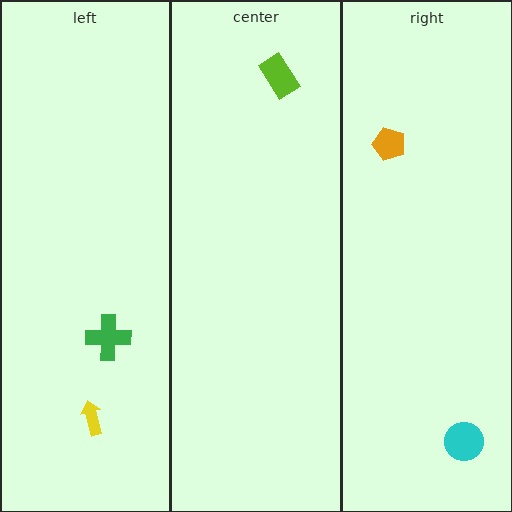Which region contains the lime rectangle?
The center region.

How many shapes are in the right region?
2.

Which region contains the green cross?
The left region.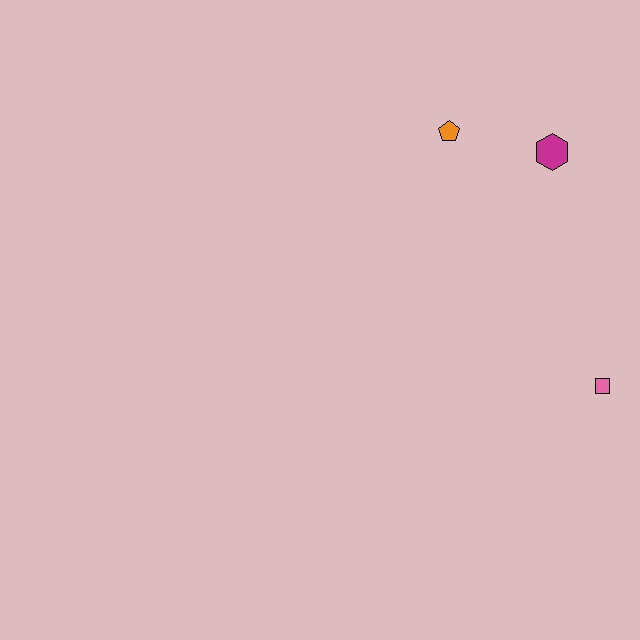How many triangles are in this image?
There are no triangles.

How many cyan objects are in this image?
There are no cyan objects.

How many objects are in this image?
There are 3 objects.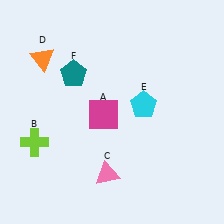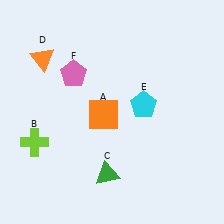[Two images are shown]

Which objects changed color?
A changed from magenta to orange. C changed from pink to green. F changed from teal to pink.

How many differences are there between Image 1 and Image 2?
There are 3 differences between the two images.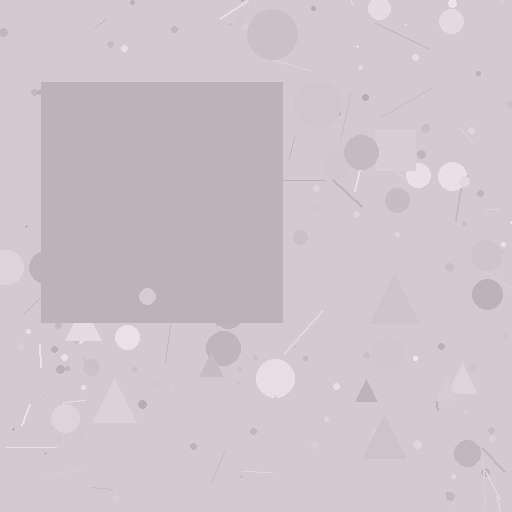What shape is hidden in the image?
A square is hidden in the image.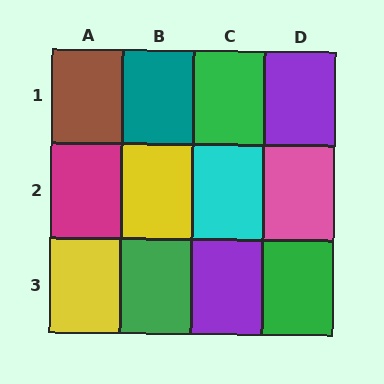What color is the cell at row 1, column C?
Green.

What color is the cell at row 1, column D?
Purple.